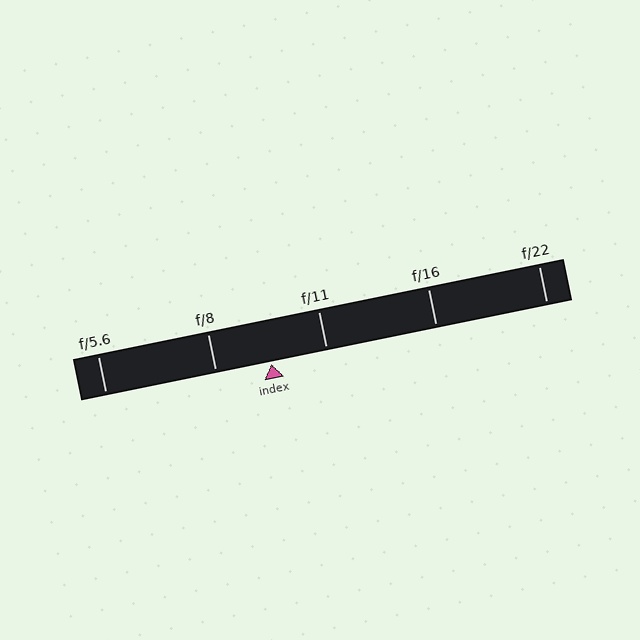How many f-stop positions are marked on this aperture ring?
There are 5 f-stop positions marked.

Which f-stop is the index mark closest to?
The index mark is closest to f/11.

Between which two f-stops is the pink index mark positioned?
The index mark is between f/8 and f/11.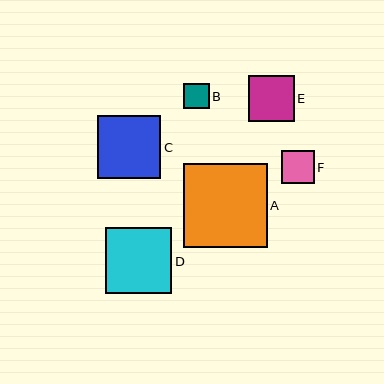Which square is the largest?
Square A is the largest with a size of approximately 84 pixels.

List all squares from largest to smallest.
From largest to smallest: A, D, C, E, F, B.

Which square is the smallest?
Square B is the smallest with a size of approximately 25 pixels.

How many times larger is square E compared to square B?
Square E is approximately 1.8 times the size of square B.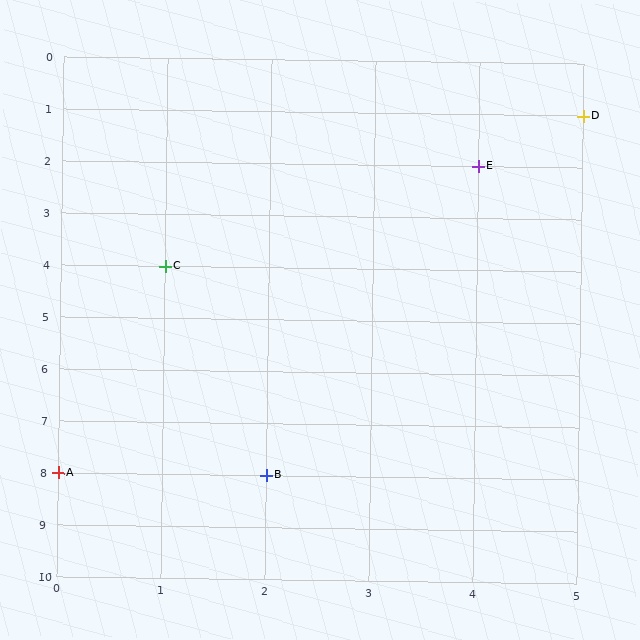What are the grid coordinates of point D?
Point D is at grid coordinates (5, 1).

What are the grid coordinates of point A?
Point A is at grid coordinates (0, 8).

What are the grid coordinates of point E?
Point E is at grid coordinates (4, 2).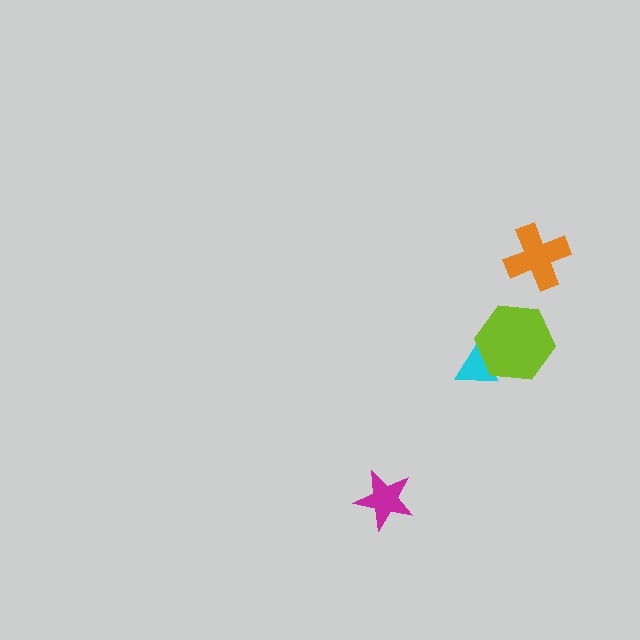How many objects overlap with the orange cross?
0 objects overlap with the orange cross.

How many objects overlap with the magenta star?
0 objects overlap with the magenta star.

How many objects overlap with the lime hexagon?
1 object overlaps with the lime hexagon.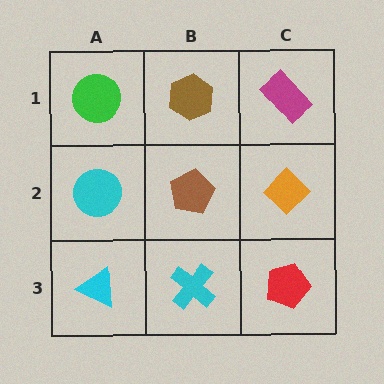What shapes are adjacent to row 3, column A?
A cyan circle (row 2, column A), a cyan cross (row 3, column B).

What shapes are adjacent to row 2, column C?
A magenta rectangle (row 1, column C), a red pentagon (row 3, column C), a brown pentagon (row 2, column B).